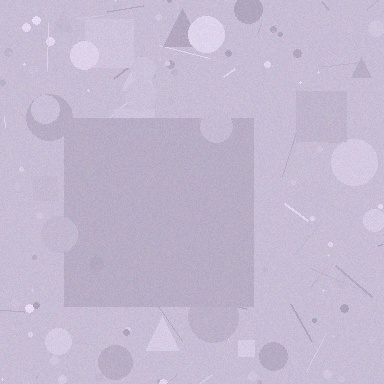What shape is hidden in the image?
A square is hidden in the image.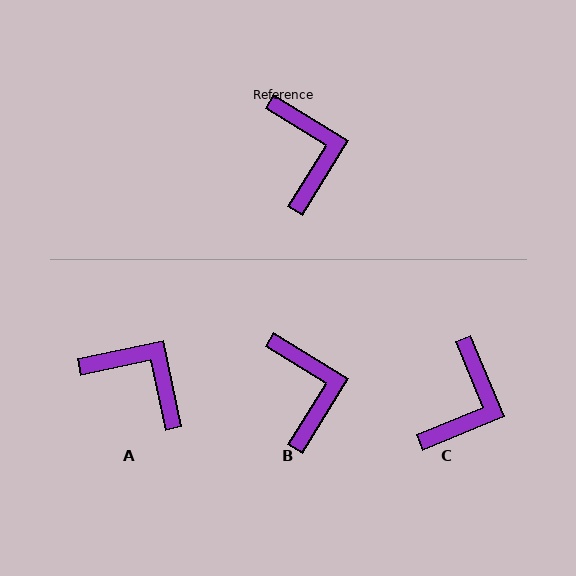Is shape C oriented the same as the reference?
No, it is off by about 36 degrees.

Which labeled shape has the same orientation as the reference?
B.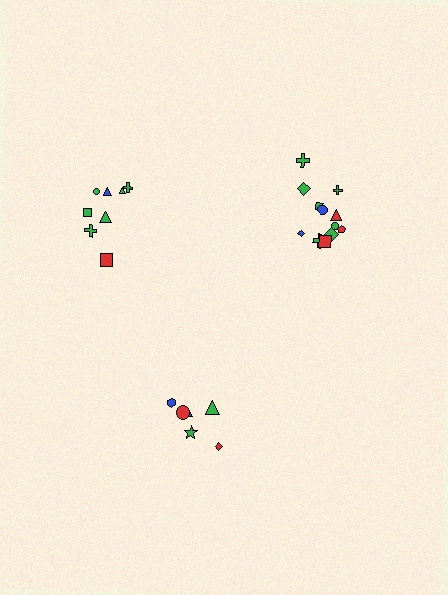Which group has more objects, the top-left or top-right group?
The top-right group.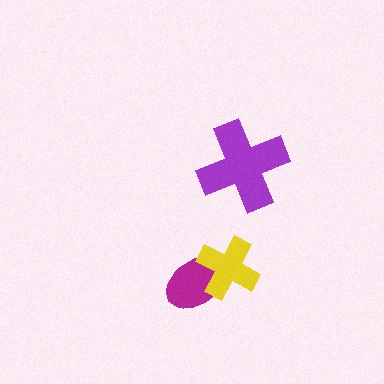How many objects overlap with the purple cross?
0 objects overlap with the purple cross.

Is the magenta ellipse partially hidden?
Yes, it is partially covered by another shape.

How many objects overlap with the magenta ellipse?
1 object overlaps with the magenta ellipse.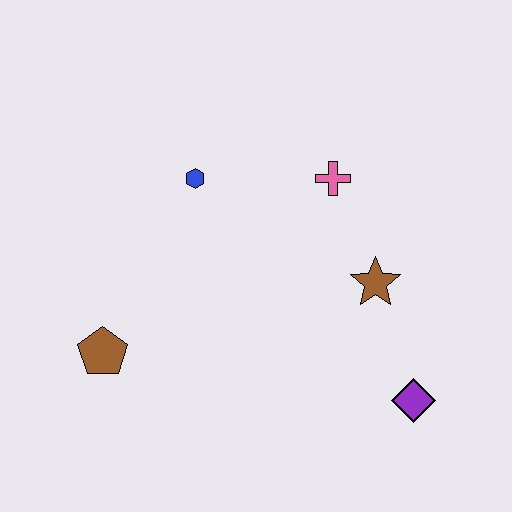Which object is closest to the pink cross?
The brown star is closest to the pink cross.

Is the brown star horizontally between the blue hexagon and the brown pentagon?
No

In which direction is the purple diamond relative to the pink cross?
The purple diamond is below the pink cross.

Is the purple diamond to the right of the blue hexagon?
Yes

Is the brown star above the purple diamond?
Yes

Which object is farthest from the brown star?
The brown pentagon is farthest from the brown star.